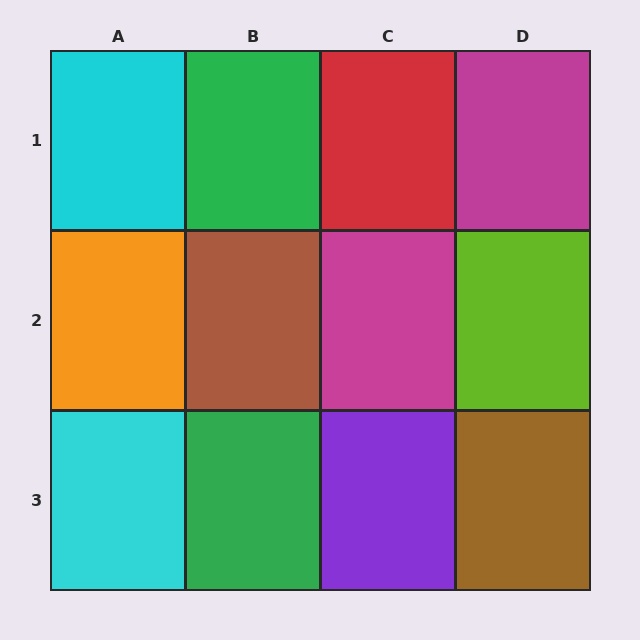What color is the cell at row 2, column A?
Orange.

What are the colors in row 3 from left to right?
Cyan, green, purple, brown.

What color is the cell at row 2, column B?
Brown.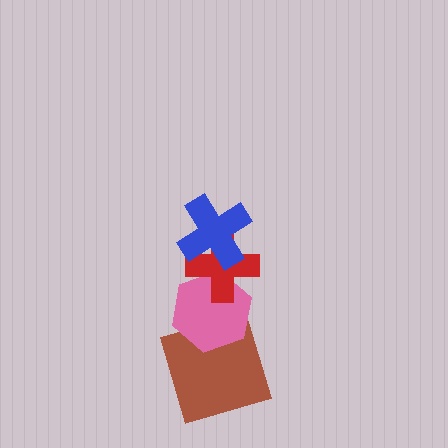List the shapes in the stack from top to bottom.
From top to bottom: the blue cross, the red cross, the pink hexagon, the brown square.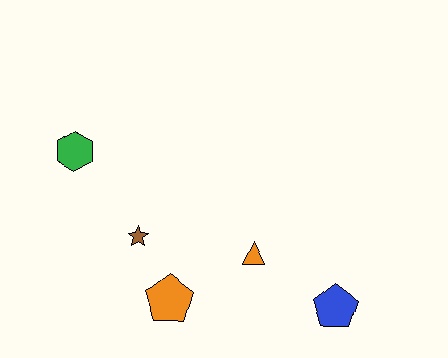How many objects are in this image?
There are 5 objects.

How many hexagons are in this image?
There is 1 hexagon.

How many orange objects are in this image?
There are 2 orange objects.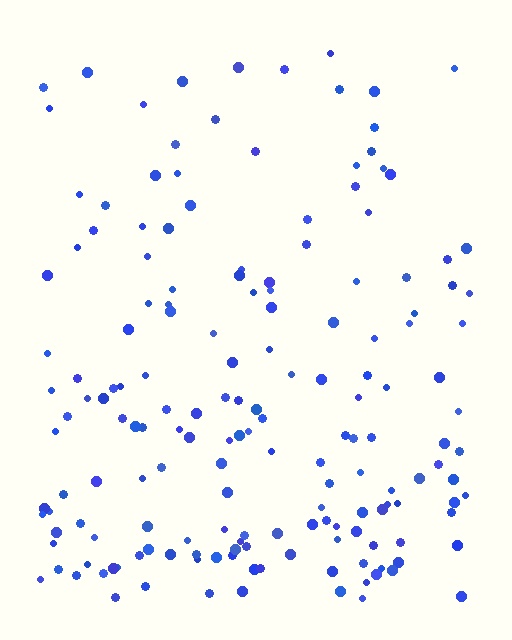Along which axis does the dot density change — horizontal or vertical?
Vertical.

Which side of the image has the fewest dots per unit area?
The top.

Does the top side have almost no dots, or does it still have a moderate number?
Still a moderate number, just noticeably fewer than the bottom.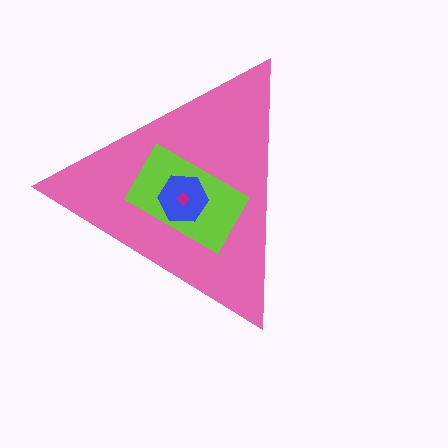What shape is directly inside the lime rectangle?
The blue hexagon.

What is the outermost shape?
The pink triangle.